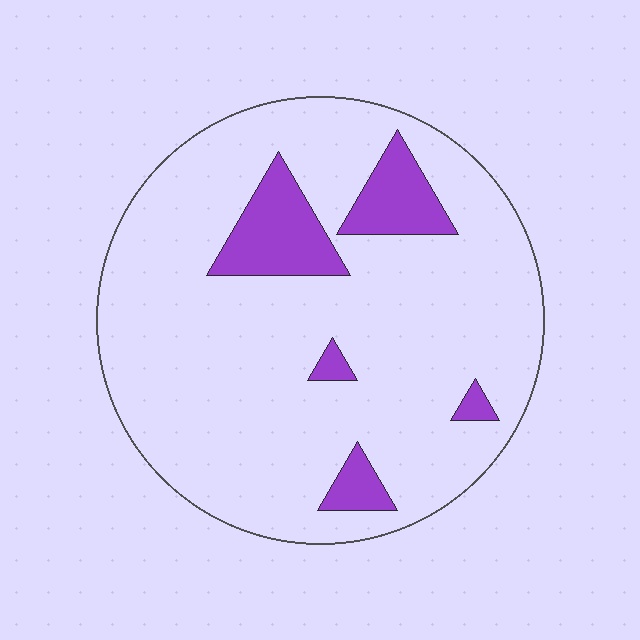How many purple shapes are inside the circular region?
5.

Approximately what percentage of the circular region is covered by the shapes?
Approximately 15%.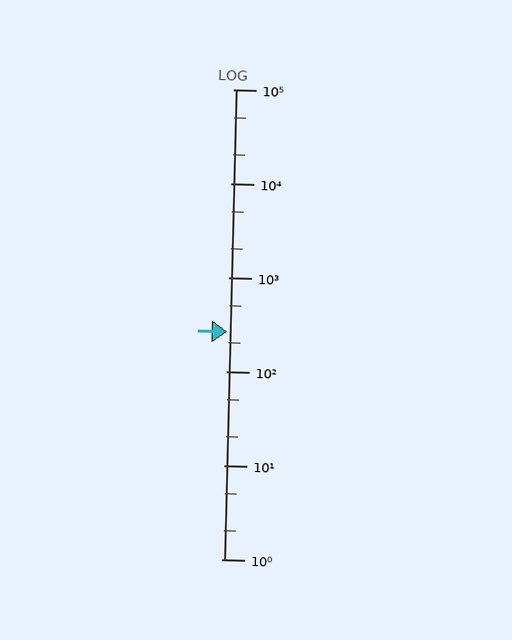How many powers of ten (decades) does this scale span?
The scale spans 5 decades, from 1 to 100000.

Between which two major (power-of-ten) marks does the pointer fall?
The pointer is between 100 and 1000.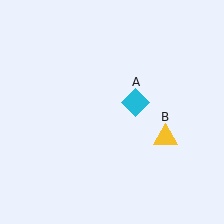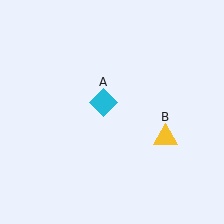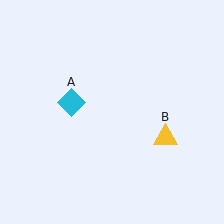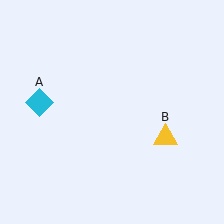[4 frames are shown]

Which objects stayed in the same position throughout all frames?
Yellow triangle (object B) remained stationary.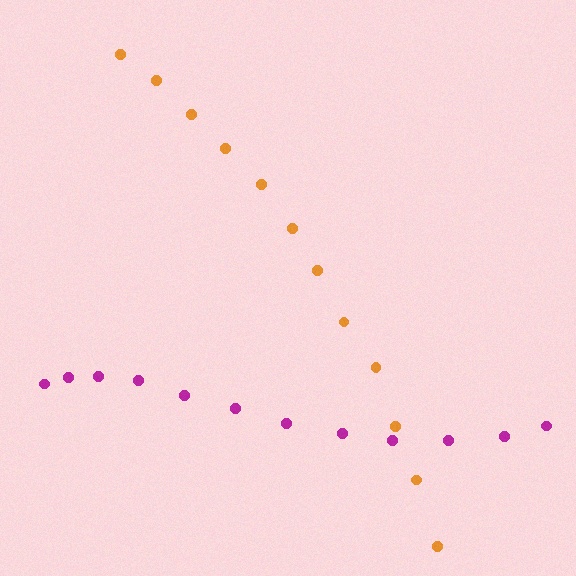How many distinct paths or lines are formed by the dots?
There are 2 distinct paths.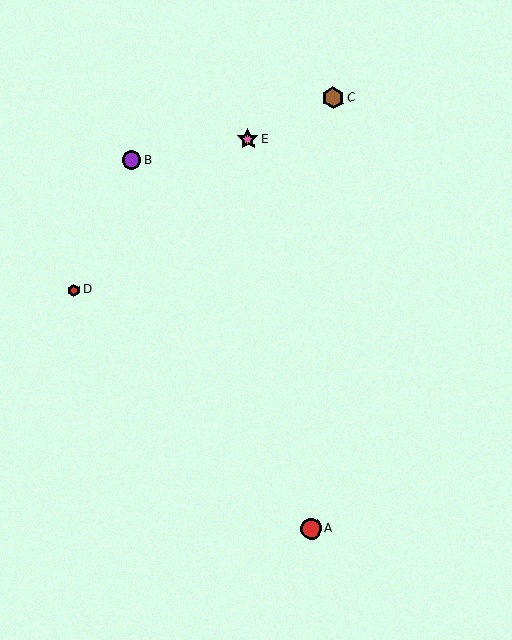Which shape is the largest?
The brown hexagon (labeled C) is the largest.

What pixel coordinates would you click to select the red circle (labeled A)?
Click at (311, 529) to select the red circle A.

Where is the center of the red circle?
The center of the red circle is at (311, 529).